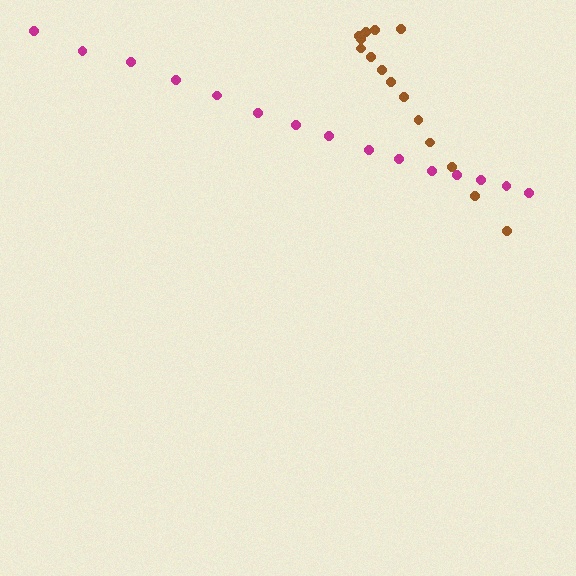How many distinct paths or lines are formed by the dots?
There are 2 distinct paths.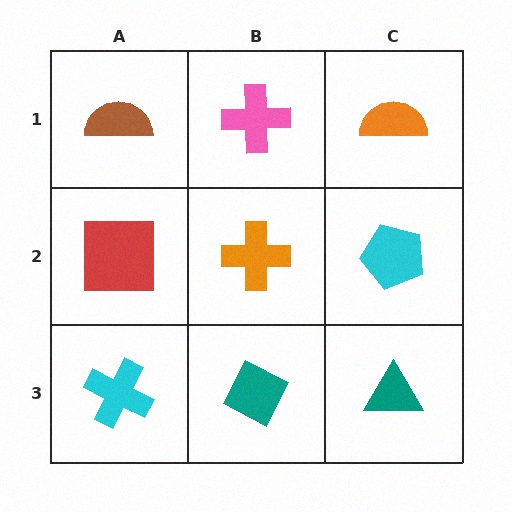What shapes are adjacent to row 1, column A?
A red square (row 2, column A), a pink cross (row 1, column B).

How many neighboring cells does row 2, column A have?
3.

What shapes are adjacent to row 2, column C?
An orange semicircle (row 1, column C), a teal triangle (row 3, column C), an orange cross (row 2, column B).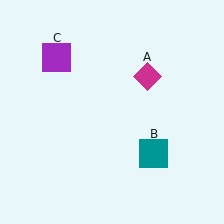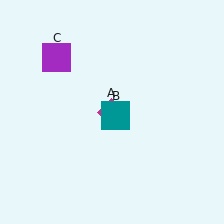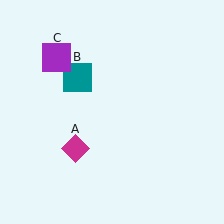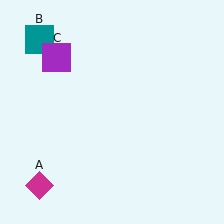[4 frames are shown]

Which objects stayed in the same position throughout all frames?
Purple square (object C) remained stationary.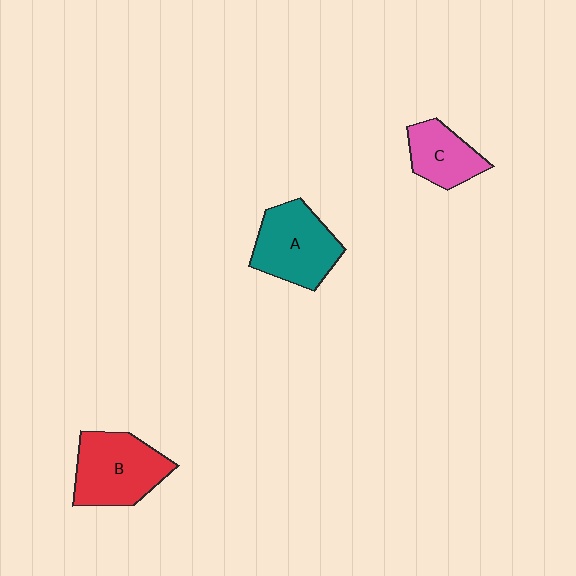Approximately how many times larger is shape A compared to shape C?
Approximately 1.5 times.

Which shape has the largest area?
Shape B (red).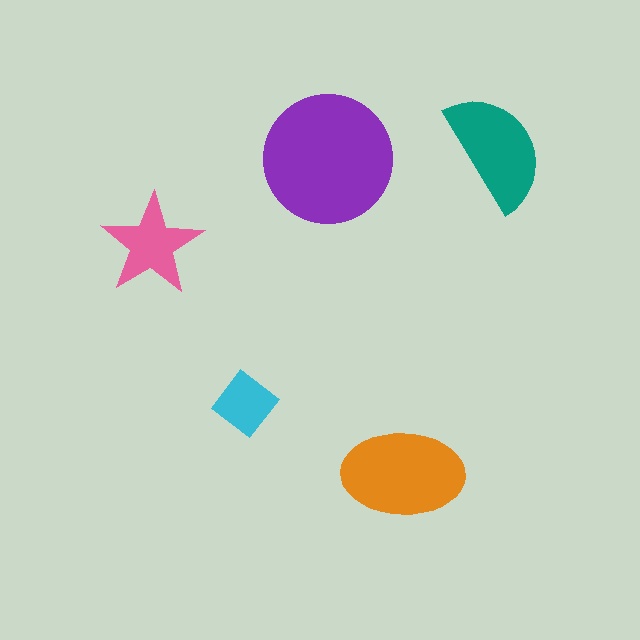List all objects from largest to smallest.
The purple circle, the orange ellipse, the teal semicircle, the pink star, the cyan diamond.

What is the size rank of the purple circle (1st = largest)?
1st.